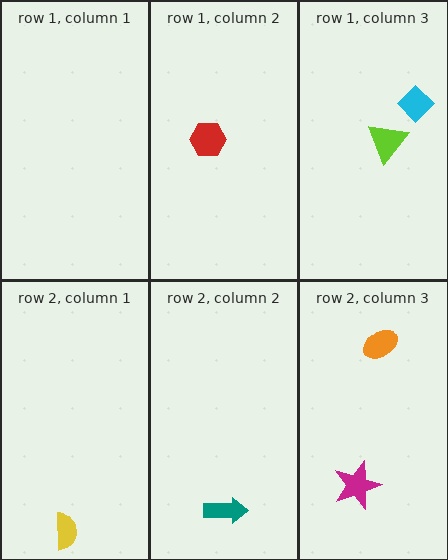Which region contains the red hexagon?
The row 1, column 2 region.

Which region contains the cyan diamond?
The row 1, column 3 region.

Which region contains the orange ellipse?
The row 2, column 3 region.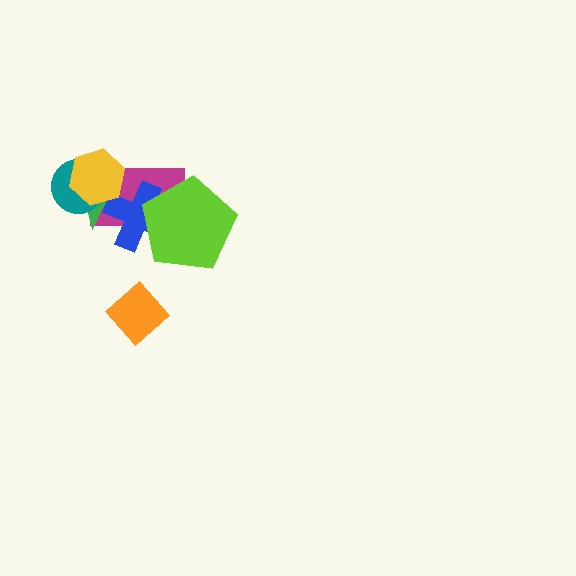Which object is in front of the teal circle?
The yellow hexagon is in front of the teal circle.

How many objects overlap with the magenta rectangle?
5 objects overlap with the magenta rectangle.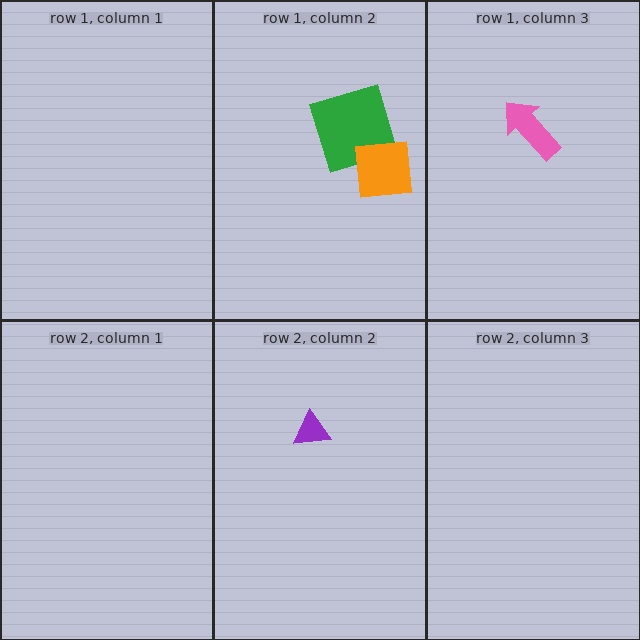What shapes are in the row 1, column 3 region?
The pink arrow.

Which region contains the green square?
The row 1, column 2 region.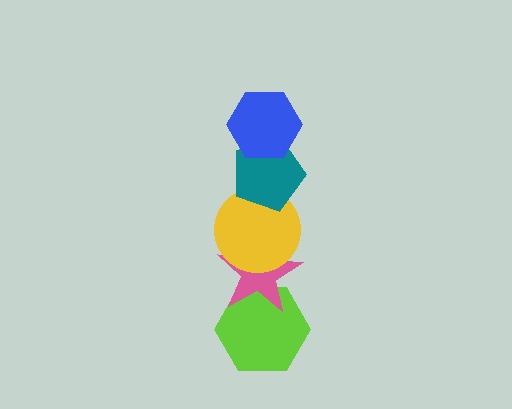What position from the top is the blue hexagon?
The blue hexagon is 1st from the top.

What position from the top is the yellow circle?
The yellow circle is 3rd from the top.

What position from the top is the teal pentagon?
The teal pentagon is 2nd from the top.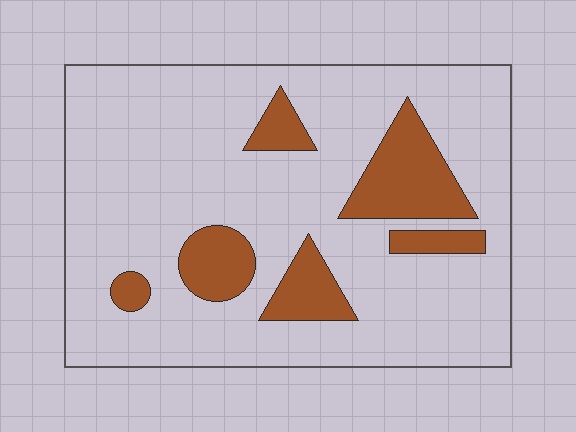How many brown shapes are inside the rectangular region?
6.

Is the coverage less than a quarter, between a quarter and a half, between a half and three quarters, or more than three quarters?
Less than a quarter.